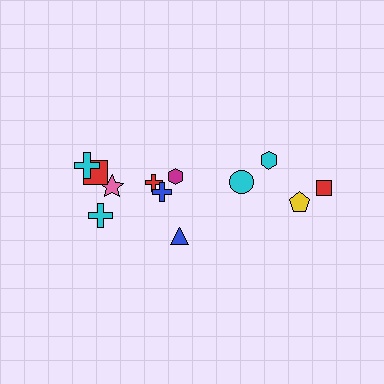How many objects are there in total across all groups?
There are 12 objects.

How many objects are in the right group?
There are 4 objects.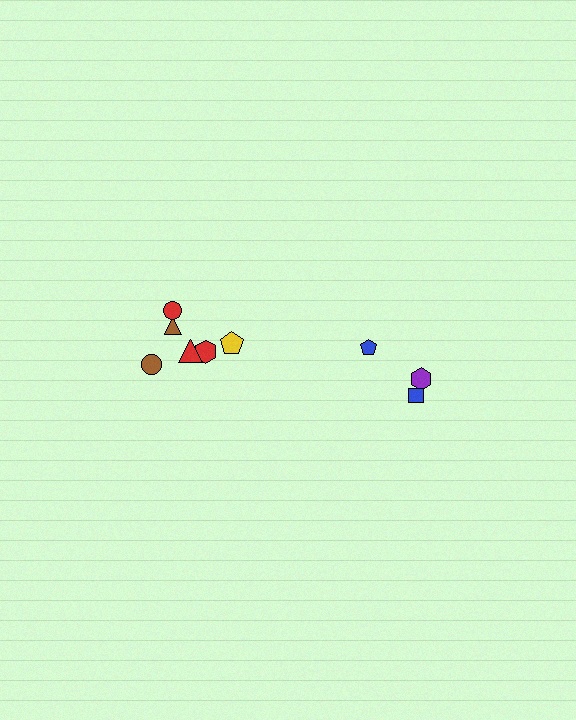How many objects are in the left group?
There are 6 objects.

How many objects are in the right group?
There are 3 objects.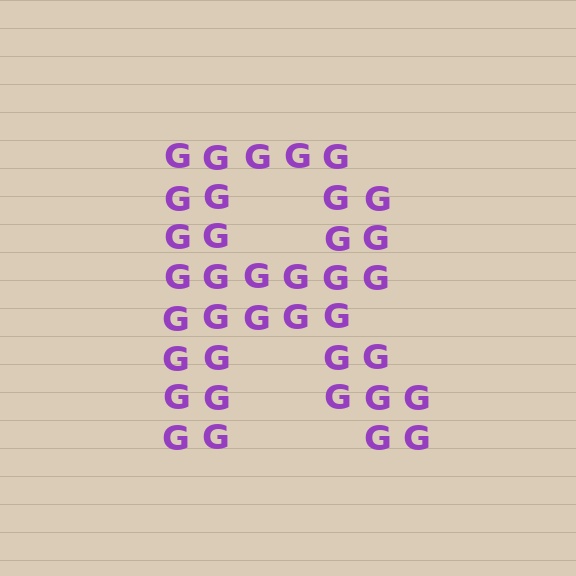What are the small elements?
The small elements are letter G's.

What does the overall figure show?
The overall figure shows the letter R.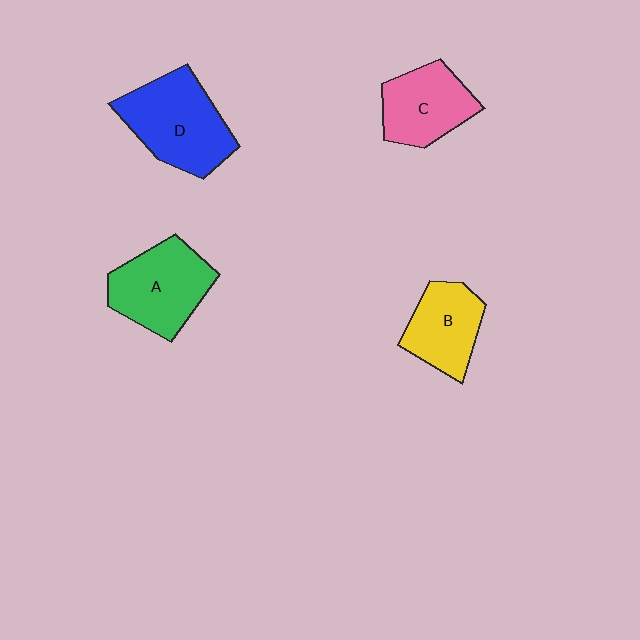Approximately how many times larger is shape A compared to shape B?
Approximately 1.3 times.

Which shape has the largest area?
Shape D (blue).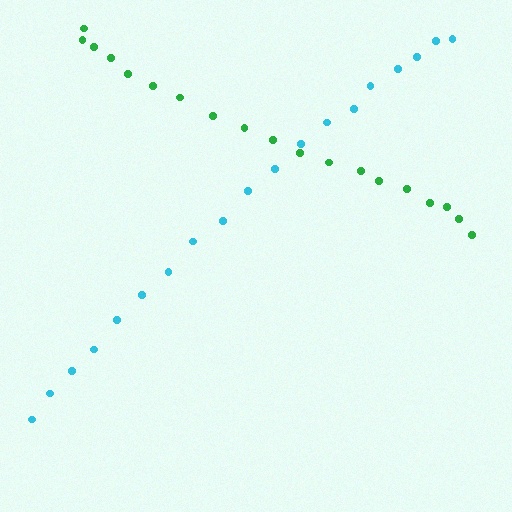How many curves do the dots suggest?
There are 2 distinct paths.